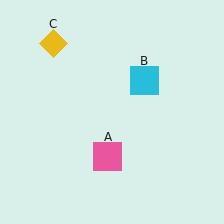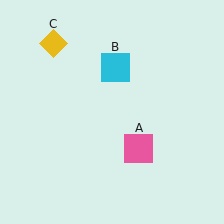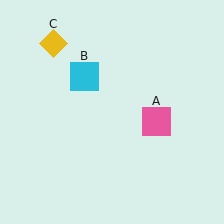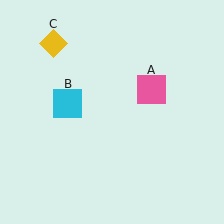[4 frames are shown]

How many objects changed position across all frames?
2 objects changed position: pink square (object A), cyan square (object B).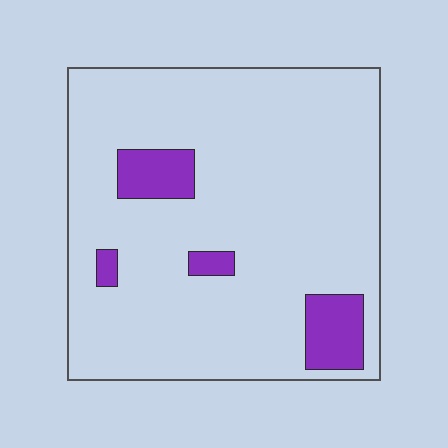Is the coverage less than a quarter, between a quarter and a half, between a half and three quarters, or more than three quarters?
Less than a quarter.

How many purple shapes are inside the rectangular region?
4.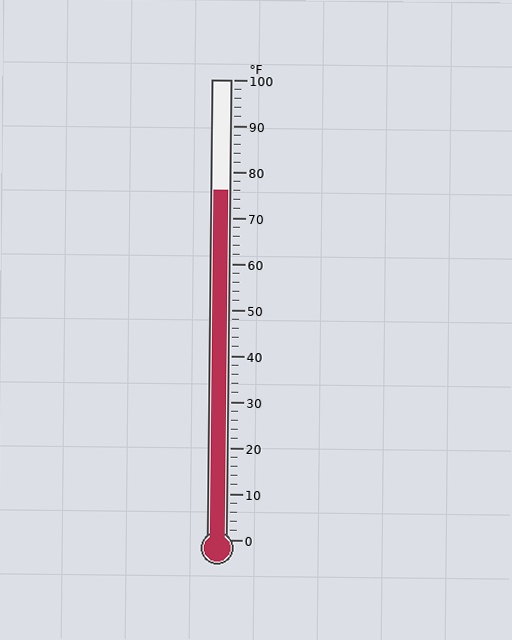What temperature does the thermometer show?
The thermometer shows approximately 76°F.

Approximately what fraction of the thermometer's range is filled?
The thermometer is filled to approximately 75% of its range.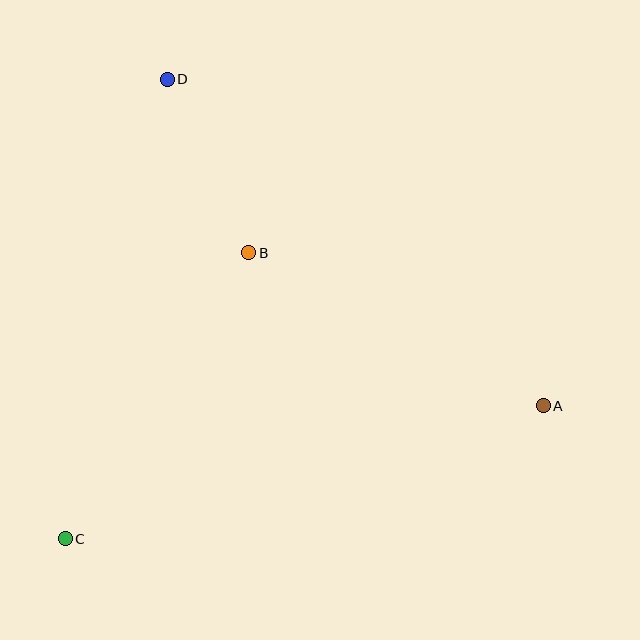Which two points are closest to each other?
Points B and D are closest to each other.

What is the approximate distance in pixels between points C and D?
The distance between C and D is approximately 470 pixels.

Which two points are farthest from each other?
Points A and D are farthest from each other.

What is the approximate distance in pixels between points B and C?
The distance between B and C is approximately 339 pixels.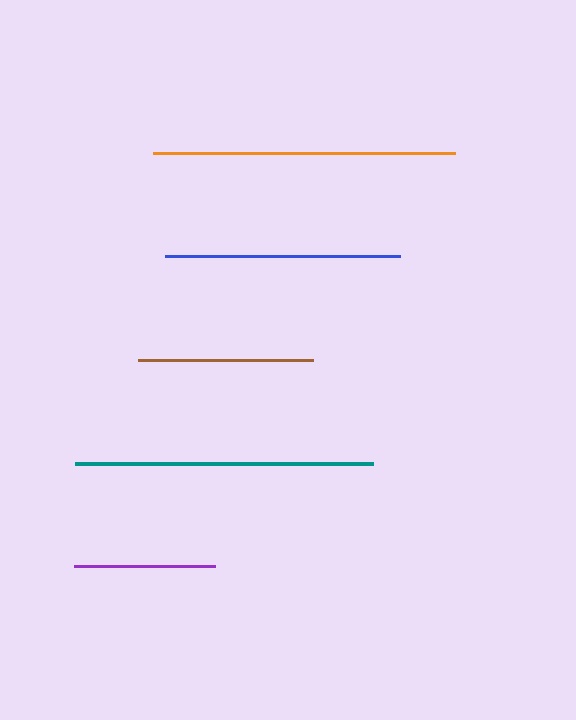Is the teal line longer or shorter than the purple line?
The teal line is longer than the purple line.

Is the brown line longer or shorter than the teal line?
The teal line is longer than the brown line.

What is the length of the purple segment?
The purple segment is approximately 142 pixels long.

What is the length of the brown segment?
The brown segment is approximately 175 pixels long.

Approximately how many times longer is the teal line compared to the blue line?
The teal line is approximately 1.3 times the length of the blue line.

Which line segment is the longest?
The orange line is the longest at approximately 302 pixels.